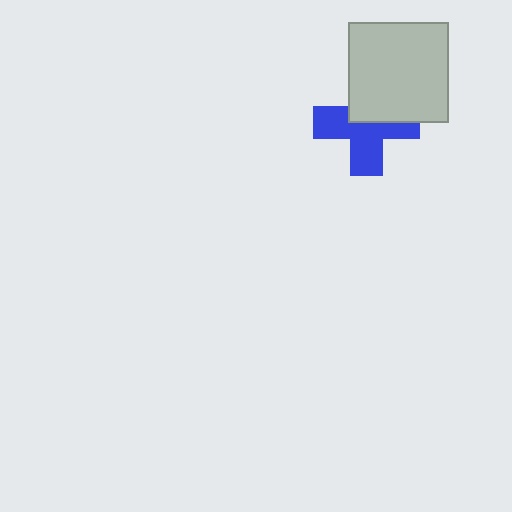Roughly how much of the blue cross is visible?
About half of it is visible (roughly 58%).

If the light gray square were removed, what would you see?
You would see the complete blue cross.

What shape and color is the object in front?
The object in front is a light gray square.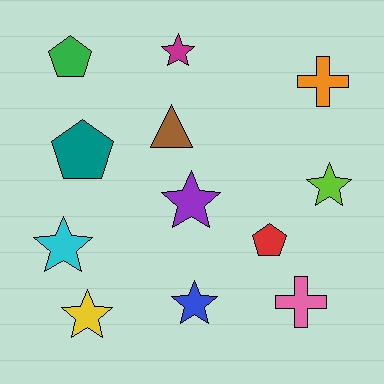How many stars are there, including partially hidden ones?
There are 6 stars.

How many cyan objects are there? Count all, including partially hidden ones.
There is 1 cyan object.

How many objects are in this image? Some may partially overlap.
There are 12 objects.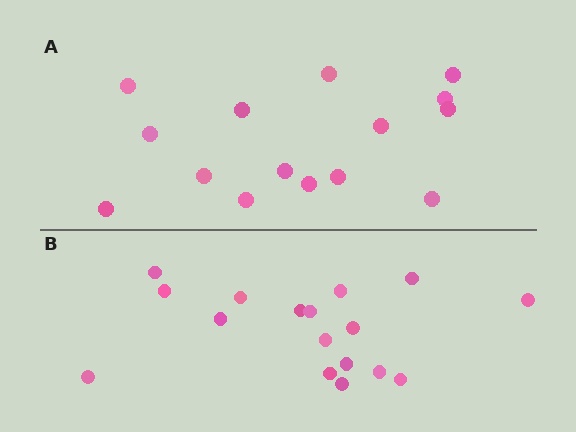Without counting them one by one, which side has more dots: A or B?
Region B (the bottom region) has more dots.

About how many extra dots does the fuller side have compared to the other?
Region B has just a few more — roughly 2 or 3 more dots than region A.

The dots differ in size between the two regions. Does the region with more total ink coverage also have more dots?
No. Region A has more total ink coverage because its dots are larger, but region B actually contains more individual dots. Total area can be misleading — the number of items is what matters here.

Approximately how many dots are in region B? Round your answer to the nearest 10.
About 20 dots. (The exact count is 17, which rounds to 20.)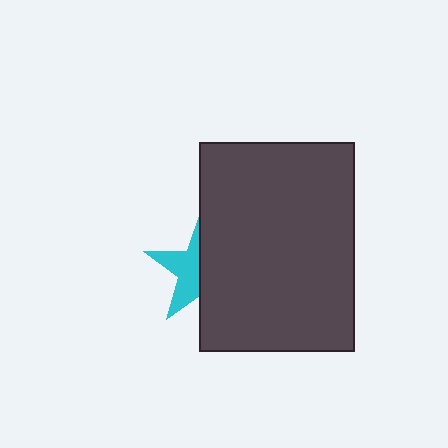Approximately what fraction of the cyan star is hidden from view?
Roughly 55% of the cyan star is hidden behind the dark gray rectangle.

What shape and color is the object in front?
The object in front is a dark gray rectangle.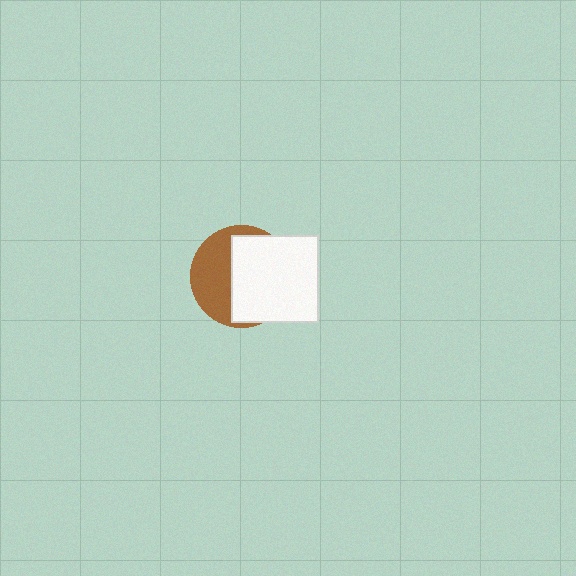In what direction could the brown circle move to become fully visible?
The brown circle could move left. That would shift it out from behind the white square entirely.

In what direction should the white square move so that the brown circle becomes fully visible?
The white square should move right. That is the shortest direction to clear the overlap and leave the brown circle fully visible.